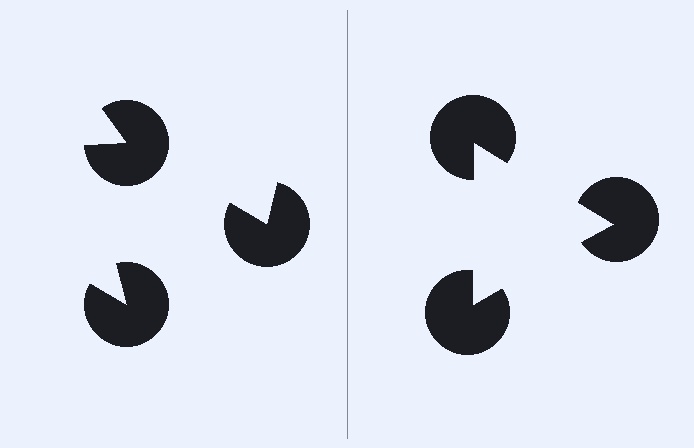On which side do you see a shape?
An illusory triangle appears on the right side. On the left side the wedge cuts are rotated, so no coherent shape forms.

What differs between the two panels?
The pac-man discs are positioned identically on both sides; only the wedge orientations differ. On the right they align to a triangle; on the left they are misaligned.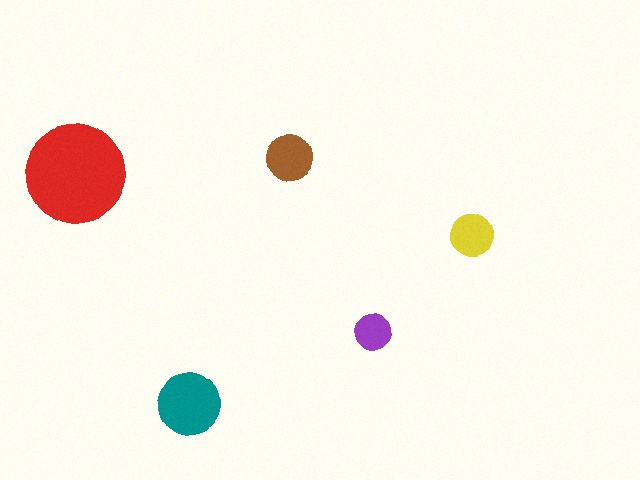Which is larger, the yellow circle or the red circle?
The red one.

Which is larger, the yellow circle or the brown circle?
The brown one.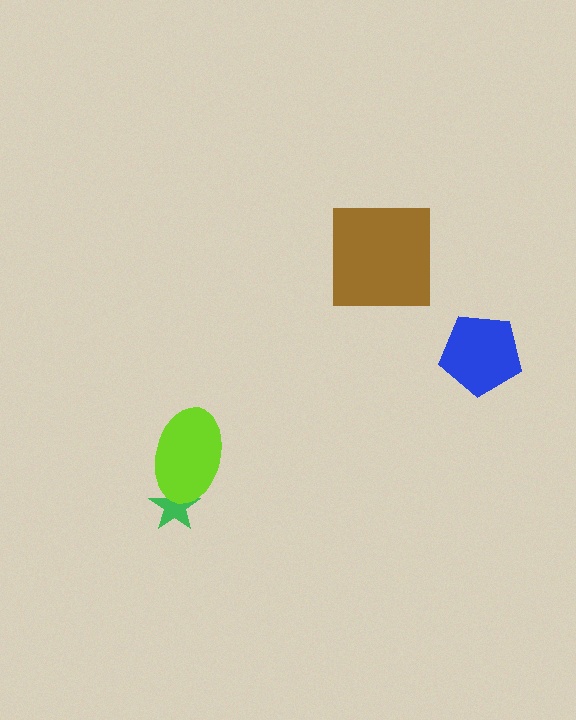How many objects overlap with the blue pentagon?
0 objects overlap with the blue pentagon.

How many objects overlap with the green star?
1 object overlaps with the green star.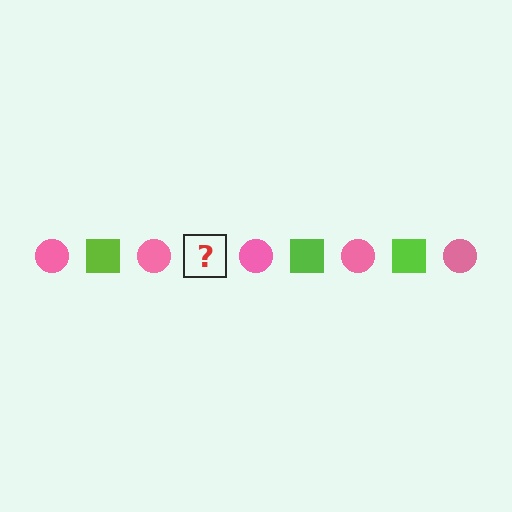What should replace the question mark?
The question mark should be replaced with a lime square.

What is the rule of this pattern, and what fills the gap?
The rule is that the pattern alternates between pink circle and lime square. The gap should be filled with a lime square.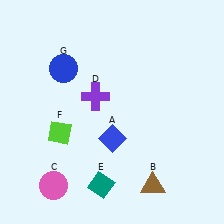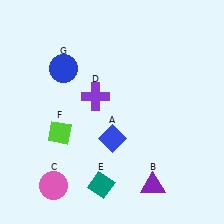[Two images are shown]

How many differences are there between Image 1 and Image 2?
There is 1 difference between the two images.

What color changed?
The triangle (B) changed from brown in Image 1 to purple in Image 2.